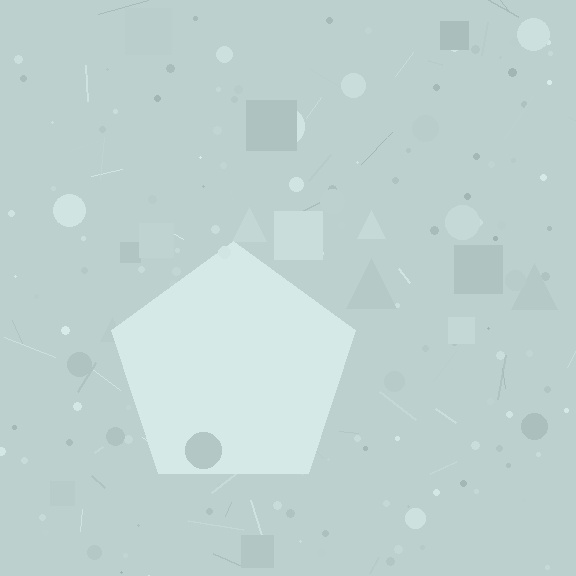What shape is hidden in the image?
A pentagon is hidden in the image.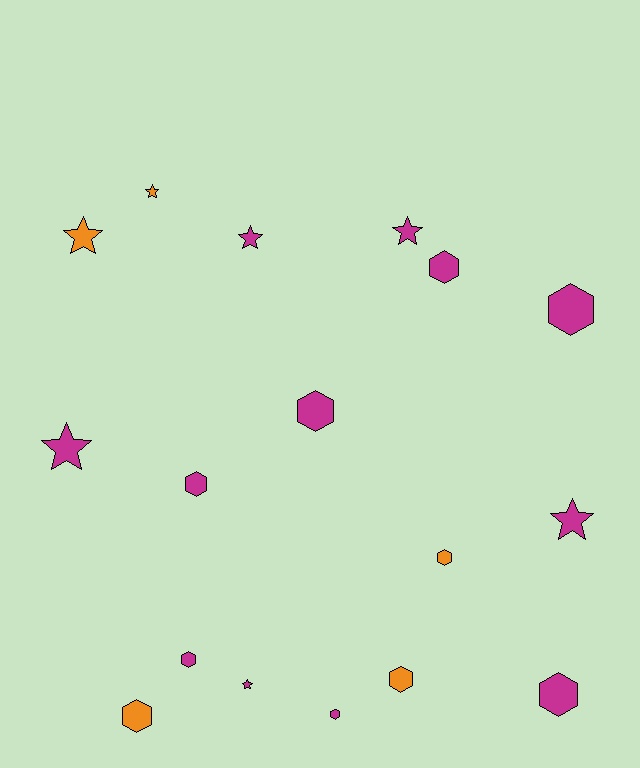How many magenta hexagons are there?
There are 7 magenta hexagons.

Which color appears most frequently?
Magenta, with 12 objects.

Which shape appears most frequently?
Hexagon, with 10 objects.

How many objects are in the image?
There are 17 objects.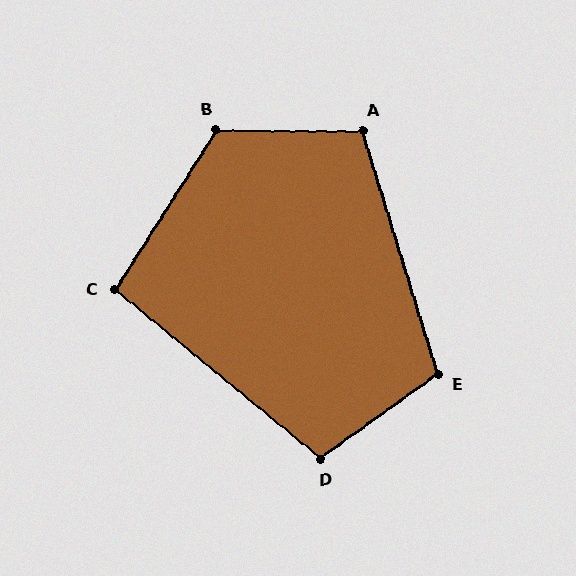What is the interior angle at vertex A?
Approximately 108 degrees (obtuse).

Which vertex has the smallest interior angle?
C, at approximately 97 degrees.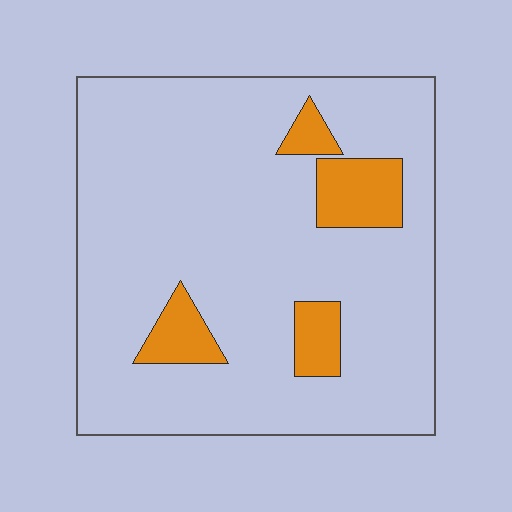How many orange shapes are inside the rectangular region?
4.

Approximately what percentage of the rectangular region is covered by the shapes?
Approximately 10%.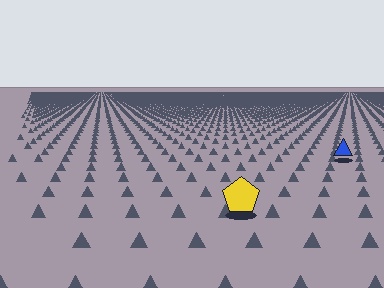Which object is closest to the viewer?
The yellow pentagon is closest. The texture marks near it are larger and more spread out.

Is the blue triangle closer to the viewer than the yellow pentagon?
No. The yellow pentagon is closer — you can tell from the texture gradient: the ground texture is coarser near it.